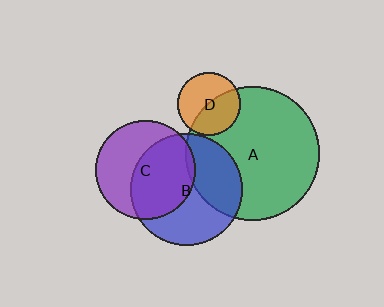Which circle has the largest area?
Circle A (green).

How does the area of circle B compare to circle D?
Approximately 3.2 times.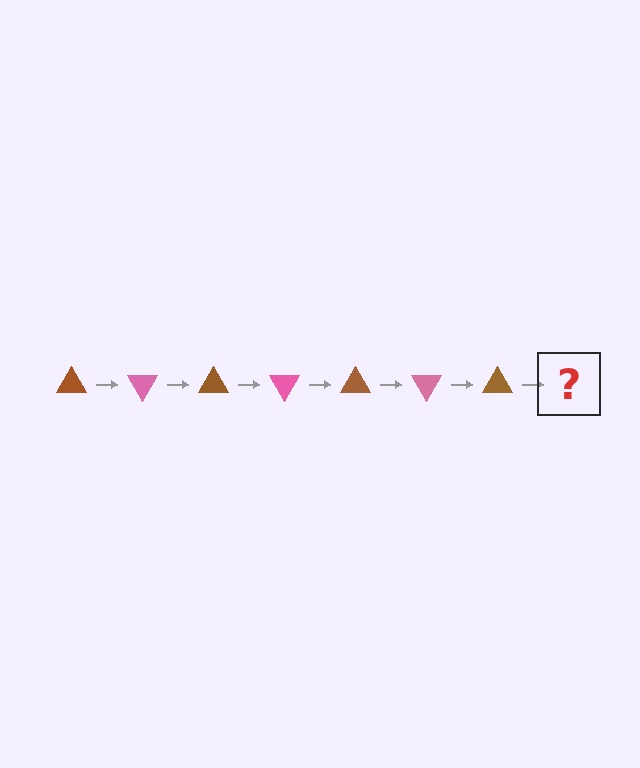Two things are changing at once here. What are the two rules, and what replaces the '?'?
The two rules are that it rotates 60 degrees each step and the color cycles through brown and pink. The '?' should be a pink triangle, rotated 420 degrees from the start.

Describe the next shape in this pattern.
It should be a pink triangle, rotated 420 degrees from the start.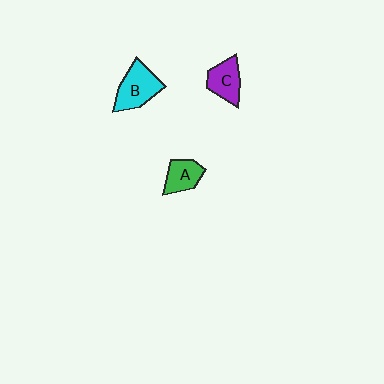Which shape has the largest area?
Shape B (cyan).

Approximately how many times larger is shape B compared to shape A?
Approximately 1.5 times.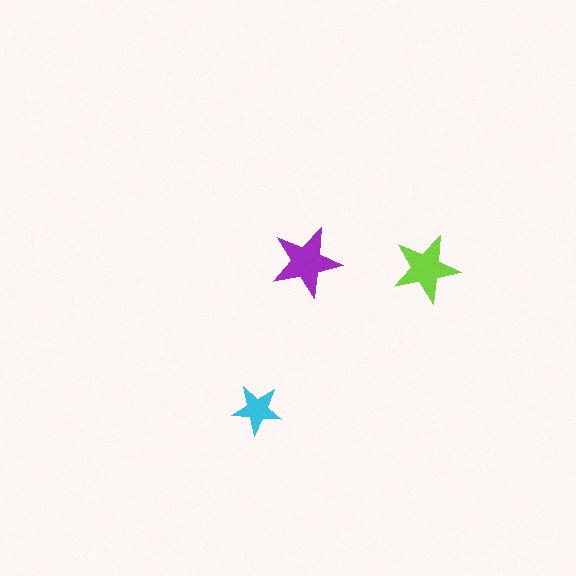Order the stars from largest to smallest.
the purple one, the lime one, the cyan one.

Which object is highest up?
The purple star is topmost.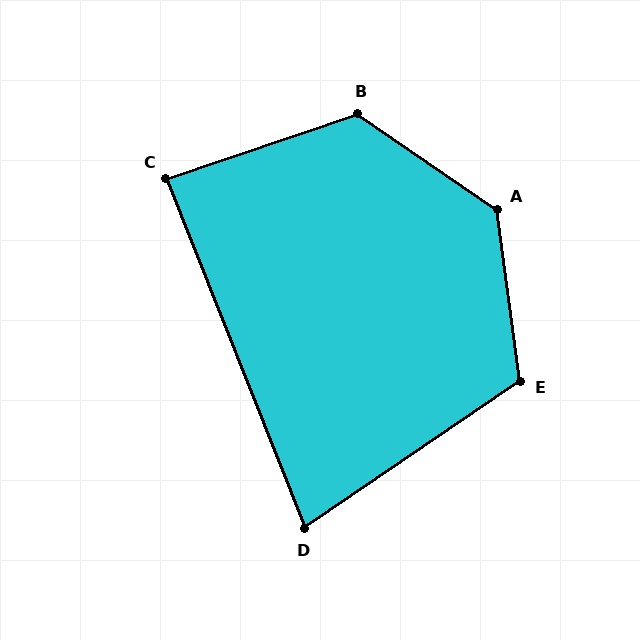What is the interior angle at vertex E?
Approximately 117 degrees (obtuse).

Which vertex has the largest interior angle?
A, at approximately 132 degrees.